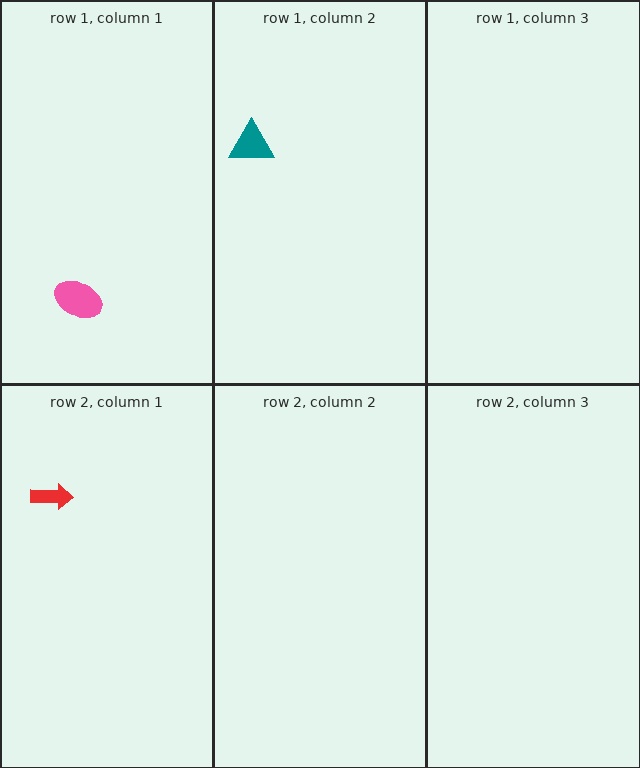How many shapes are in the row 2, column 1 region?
1.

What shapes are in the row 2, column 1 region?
The red arrow.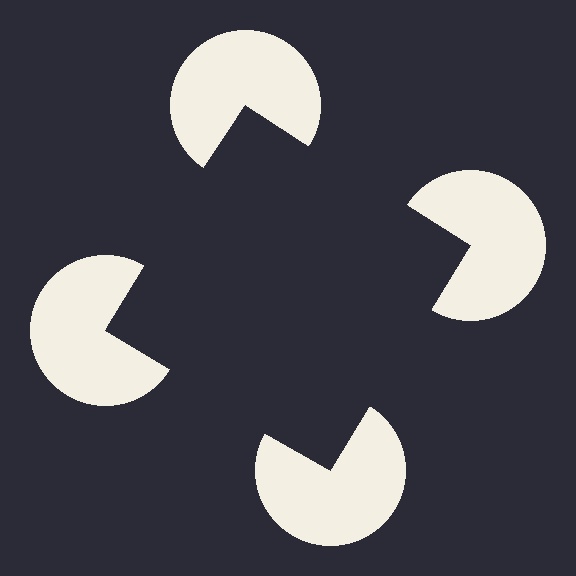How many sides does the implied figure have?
4 sides.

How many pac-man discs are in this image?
There are 4 — one at each vertex of the illusory square.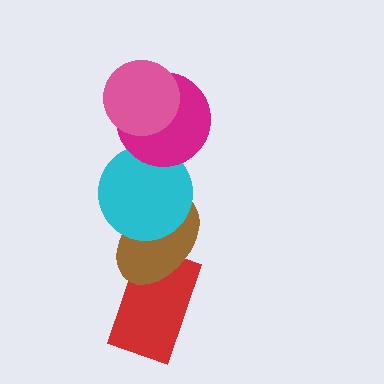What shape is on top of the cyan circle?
The magenta circle is on top of the cyan circle.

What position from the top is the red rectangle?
The red rectangle is 5th from the top.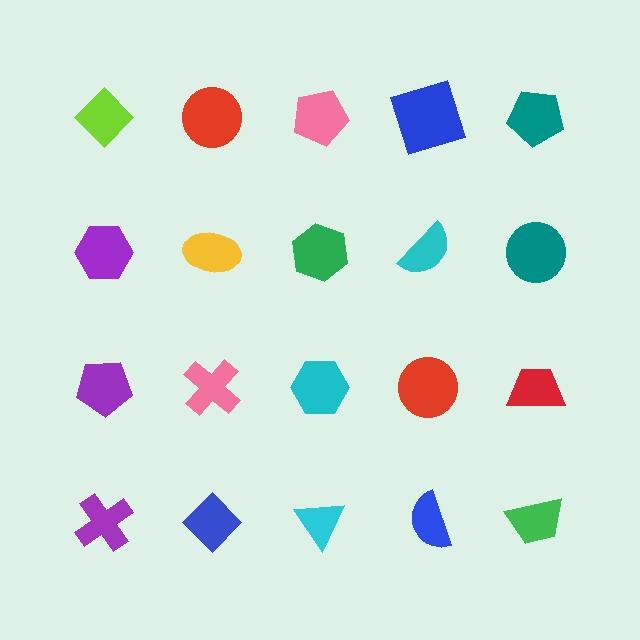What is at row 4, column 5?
A green trapezoid.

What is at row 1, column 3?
A pink pentagon.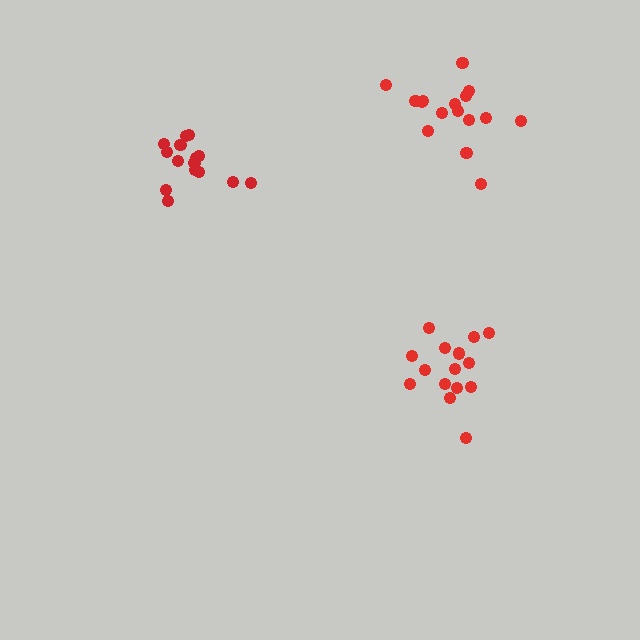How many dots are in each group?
Group 1: 16 dots, Group 2: 16 dots, Group 3: 15 dots (47 total).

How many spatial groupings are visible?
There are 3 spatial groupings.